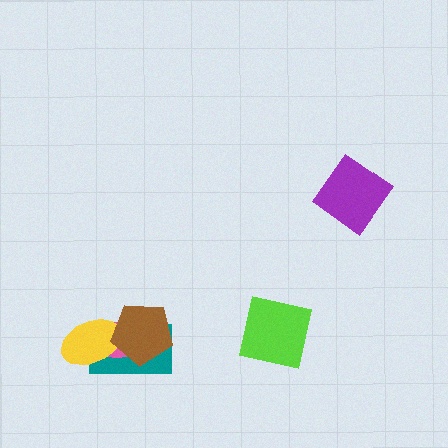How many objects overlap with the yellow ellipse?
3 objects overlap with the yellow ellipse.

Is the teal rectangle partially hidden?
Yes, it is partially covered by another shape.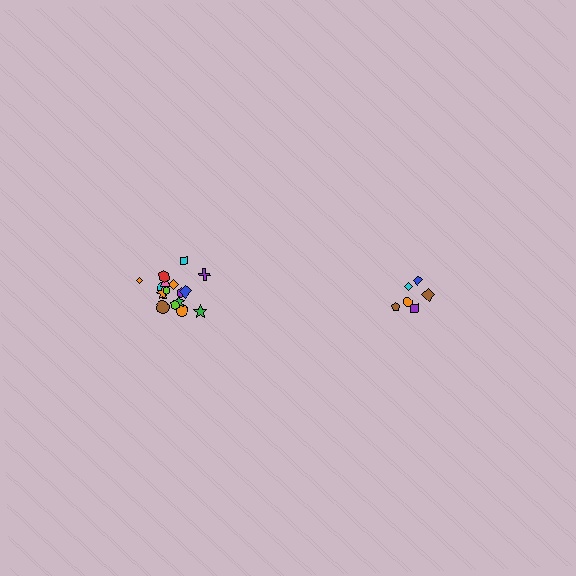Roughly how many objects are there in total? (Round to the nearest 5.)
Roughly 25 objects in total.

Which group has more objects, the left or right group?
The left group.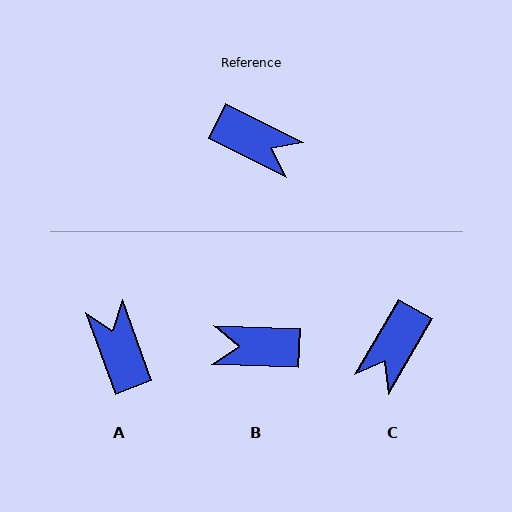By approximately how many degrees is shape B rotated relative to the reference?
Approximately 156 degrees clockwise.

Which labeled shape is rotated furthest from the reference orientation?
B, about 156 degrees away.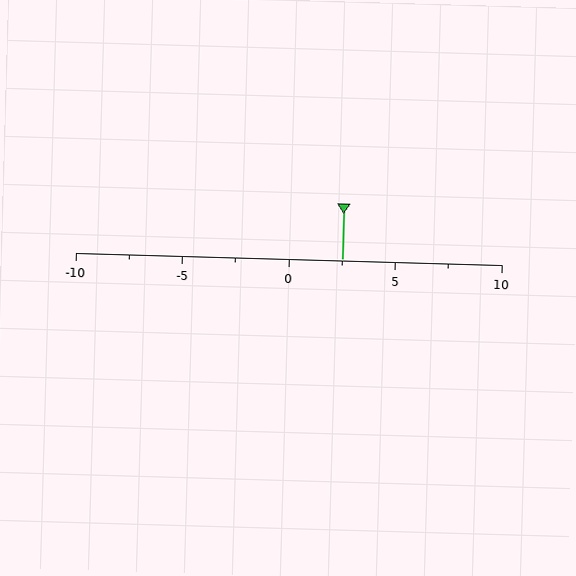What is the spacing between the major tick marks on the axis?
The major ticks are spaced 5 apart.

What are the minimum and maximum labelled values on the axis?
The axis runs from -10 to 10.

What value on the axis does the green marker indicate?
The marker indicates approximately 2.5.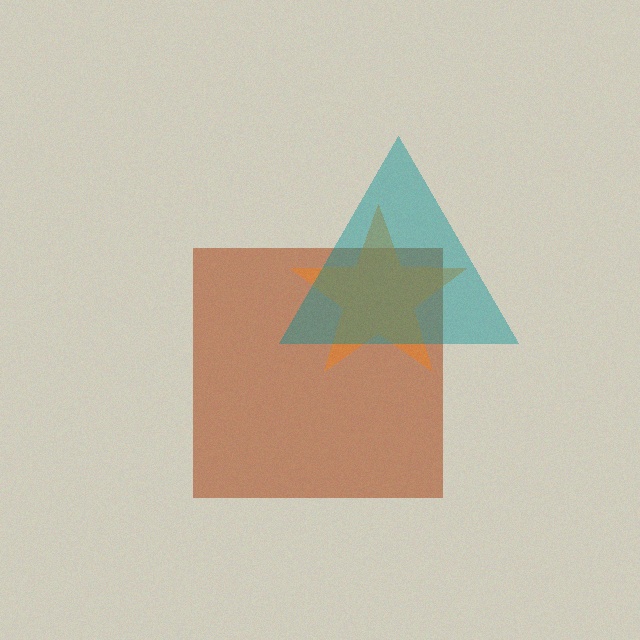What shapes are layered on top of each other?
The layered shapes are: a brown square, an orange star, a teal triangle.